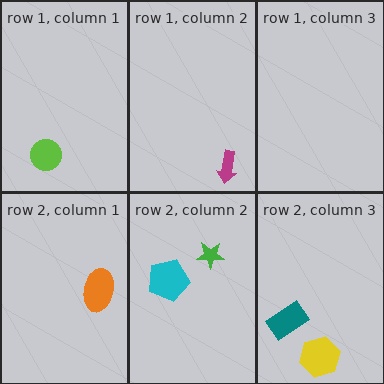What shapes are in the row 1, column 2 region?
The magenta arrow.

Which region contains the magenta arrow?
The row 1, column 2 region.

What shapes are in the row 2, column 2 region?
The green star, the cyan pentagon.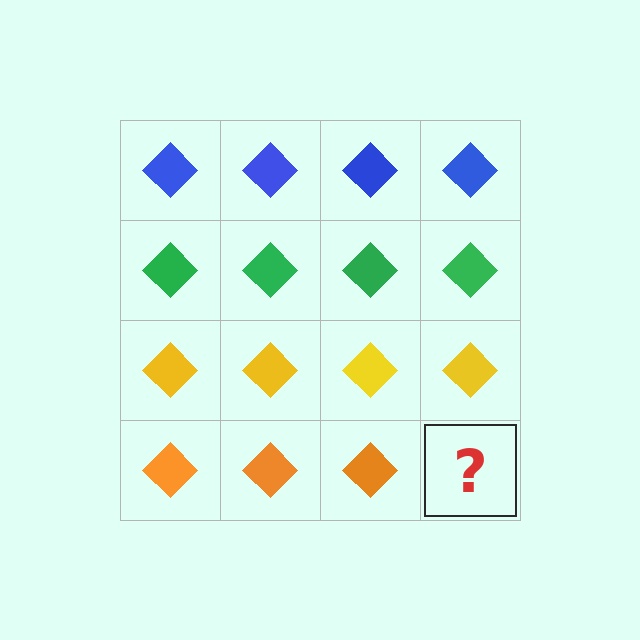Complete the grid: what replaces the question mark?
The question mark should be replaced with an orange diamond.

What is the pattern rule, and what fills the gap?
The rule is that each row has a consistent color. The gap should be filled with an orange diamond.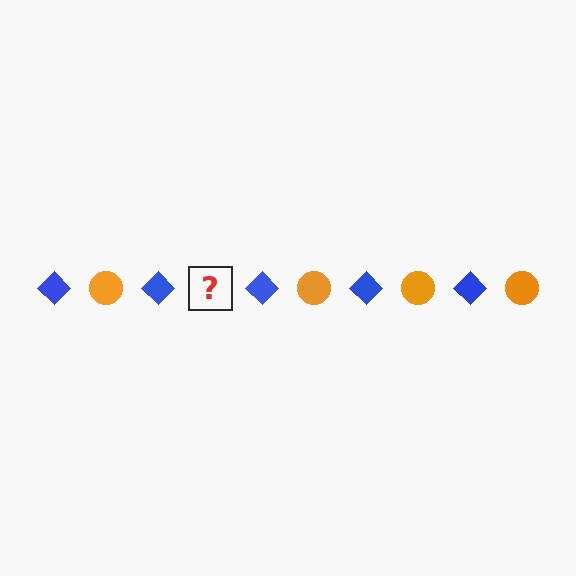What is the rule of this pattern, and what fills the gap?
The rule is that the pattern alternates between blue diamond and orange circle. The gap should be filled with an orange circle.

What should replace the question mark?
The question mark should be replaced with an orange circle.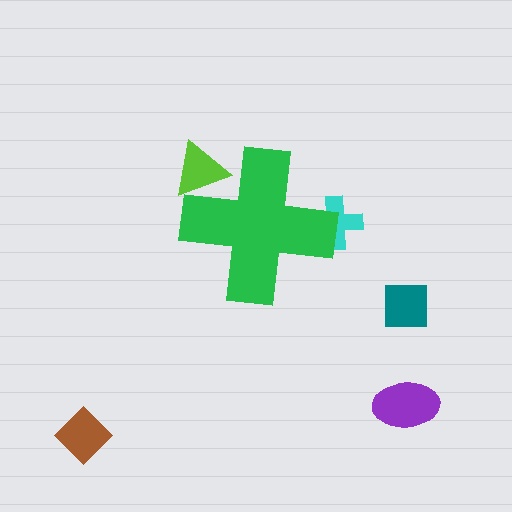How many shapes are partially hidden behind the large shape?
2 shapes are partially hidden.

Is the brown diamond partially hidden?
No, the brown diamond is fully visible.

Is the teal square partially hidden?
No, the teal square is fully visible.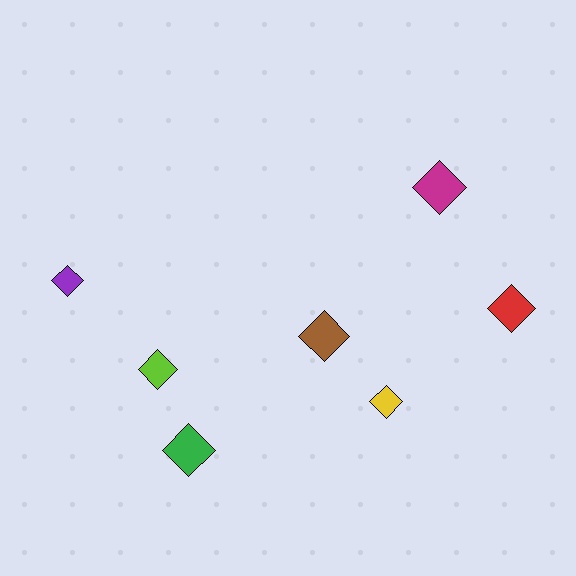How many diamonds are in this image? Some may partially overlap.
There are 7 diamonds.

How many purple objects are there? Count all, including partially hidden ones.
There is 1 purple object.